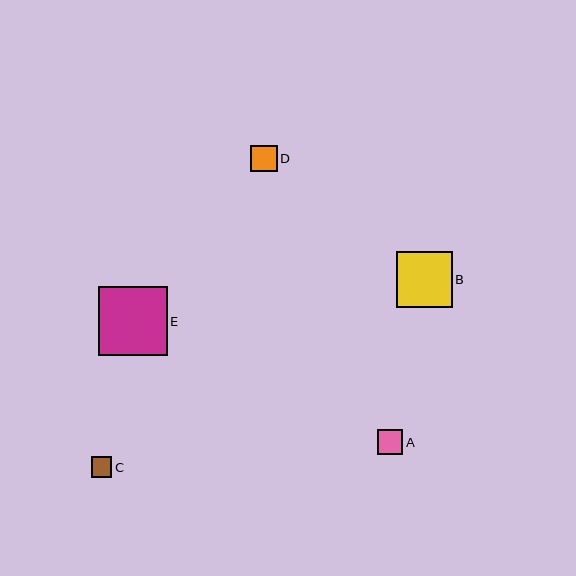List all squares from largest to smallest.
From largest to smallest: E, B, D, A, C.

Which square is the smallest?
Square C is the smallest with a size of approximately 20 pixels.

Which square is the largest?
Square E is the largest with a size of approximately 69 pixels.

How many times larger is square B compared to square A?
Square B is approximately 2.2 times the size of square A.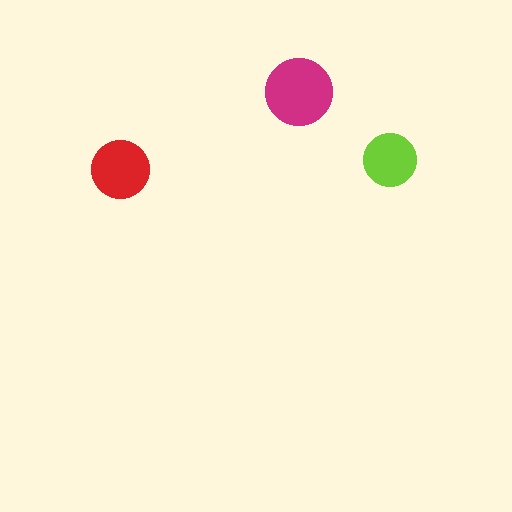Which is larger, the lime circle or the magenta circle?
The magenta one.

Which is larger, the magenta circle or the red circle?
The magenta one.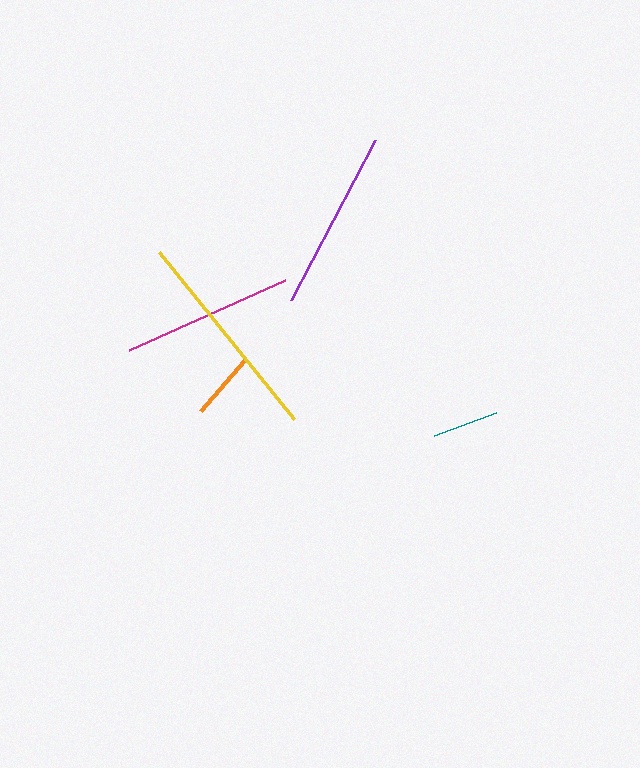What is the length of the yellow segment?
The yellow segment is approximately 214 pixels long.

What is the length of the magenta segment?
The magenta segment is approximately 171 pixels long.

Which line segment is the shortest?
The teal line is the shortest at approximately 67 pixels.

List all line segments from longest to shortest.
From longest to shortest: yellow, purple, magenta, orange, teal.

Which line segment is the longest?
The yellow line is the longest at approximately 214 pixels.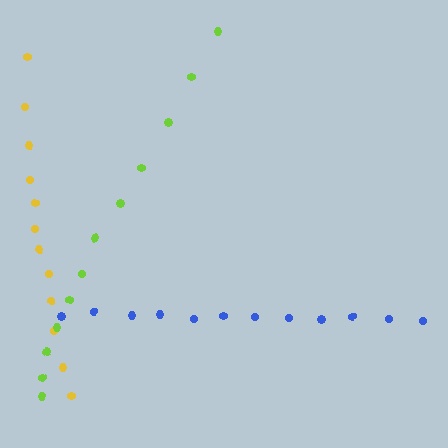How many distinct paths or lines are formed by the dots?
There are 3 distinct paths.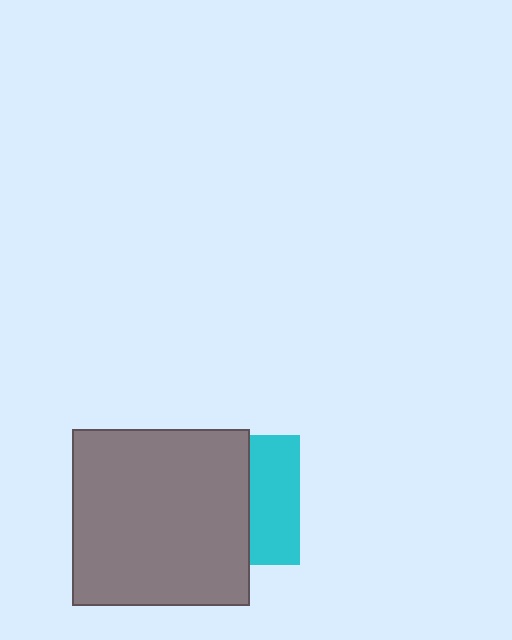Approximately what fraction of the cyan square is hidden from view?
Roughly 62% of the cyan square is hidden behind the gray square.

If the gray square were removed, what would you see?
You would see the complete cyan square.